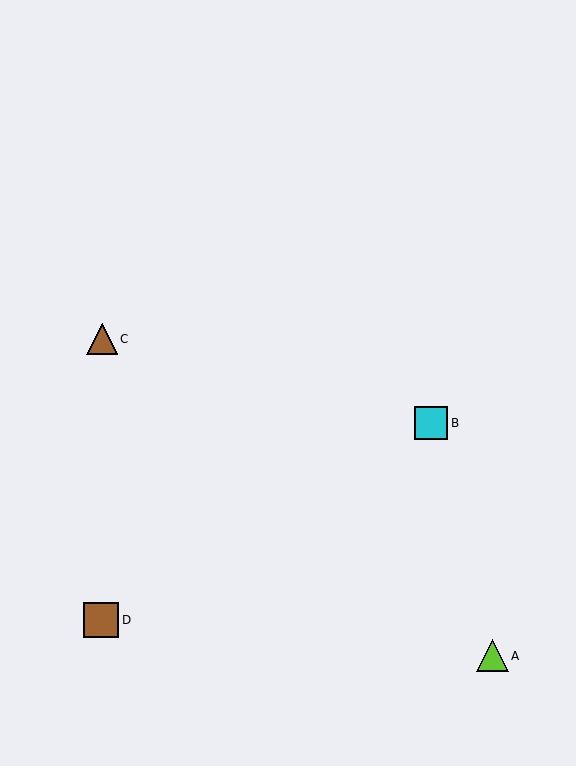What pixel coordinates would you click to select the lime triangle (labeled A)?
Click at (492, 656) to select the lime triangle A.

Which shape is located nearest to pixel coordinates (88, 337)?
The brown triangle (labeled C) at (102, 339) is nearest to that location.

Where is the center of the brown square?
The center of the brown square is at (101, 620).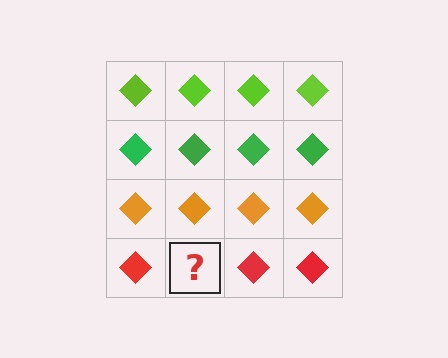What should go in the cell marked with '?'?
The missing cell should contain a red diamond.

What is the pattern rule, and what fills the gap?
The rule is that each row has a consistent color. The gap should be filled with a red diamond.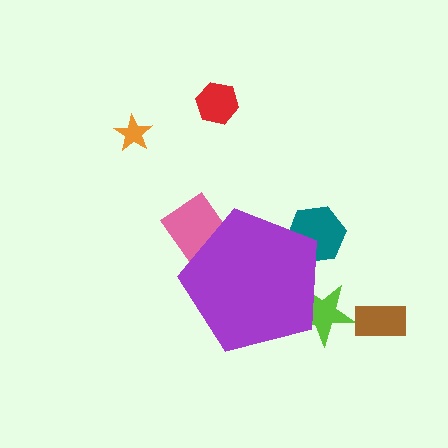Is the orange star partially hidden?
No, the orange star is fully visible.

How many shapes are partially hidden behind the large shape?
3 shapes are partially hidden.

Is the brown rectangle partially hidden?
No, the brown rectangle is fully visible.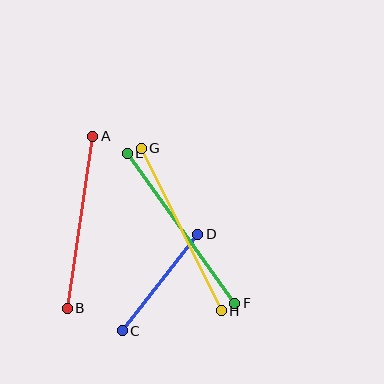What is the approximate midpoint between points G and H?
The midpoint is at approximately (181, 229) pixels.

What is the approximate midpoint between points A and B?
The midpoint is at approximately (80, 222) pixels.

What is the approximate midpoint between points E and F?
The midpoint is at approximately (181, 228) pixels.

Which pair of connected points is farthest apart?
Points E and F are farthest apart.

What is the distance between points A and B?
The distance is approximately 174 pixels.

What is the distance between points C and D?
The distance is approximately 122 pixels.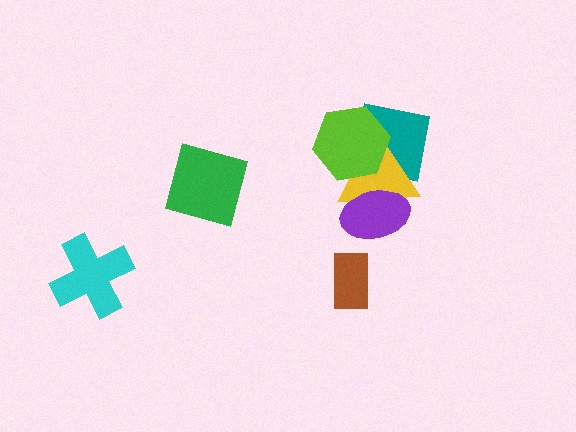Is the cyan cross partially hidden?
No, no other shape covers it.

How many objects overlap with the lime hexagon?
2 objects overlap with the lime hexagon.